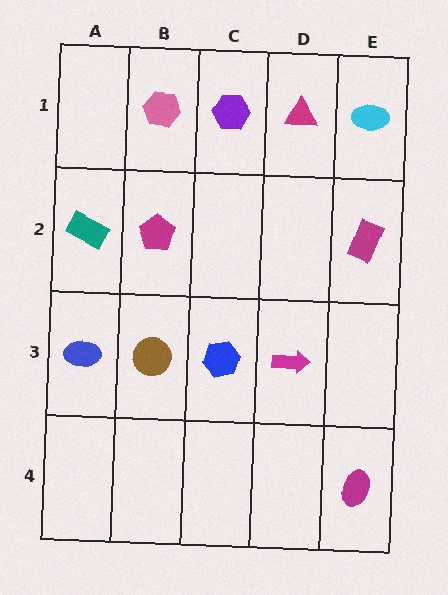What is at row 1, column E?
A cyan ellipse.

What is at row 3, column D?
A magenta arrow.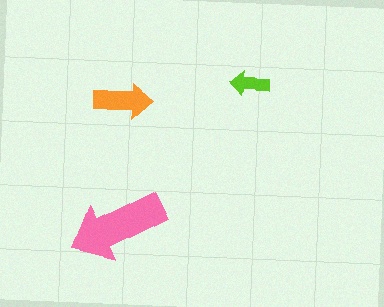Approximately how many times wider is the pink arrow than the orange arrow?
About 1.5 times wider.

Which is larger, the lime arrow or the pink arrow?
The pink one.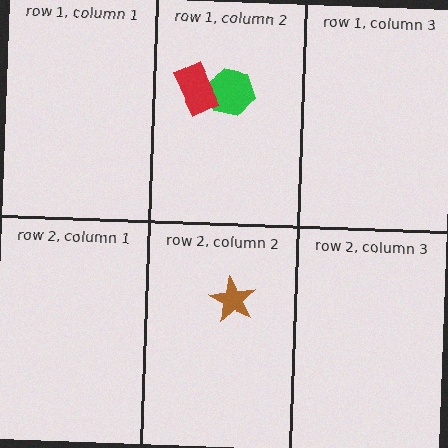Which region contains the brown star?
The row 2, column 2 region.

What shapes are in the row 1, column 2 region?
The green hexagon, the red rectangle.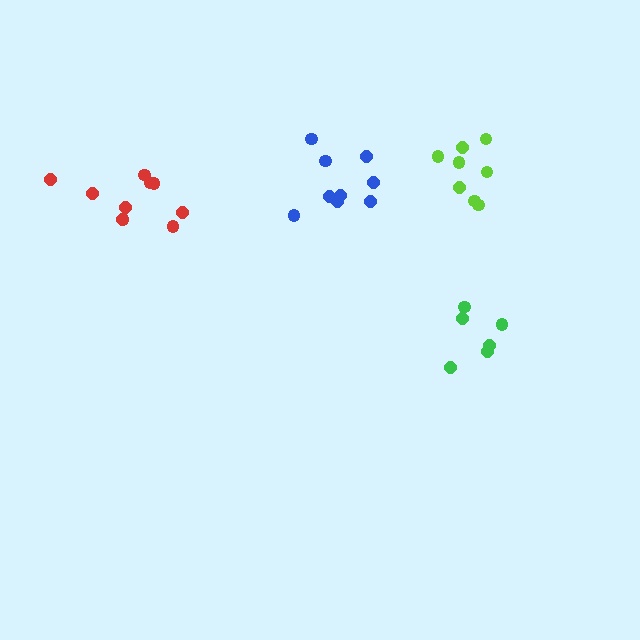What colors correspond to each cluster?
The clusters are colored: blue, lime, green, red.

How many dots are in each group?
Group 1: 9 dots, Group 2: 8 dots, Group 3: 6 dots, Group 4: 10 dots (33 total).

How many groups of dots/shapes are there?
There are 4 groups.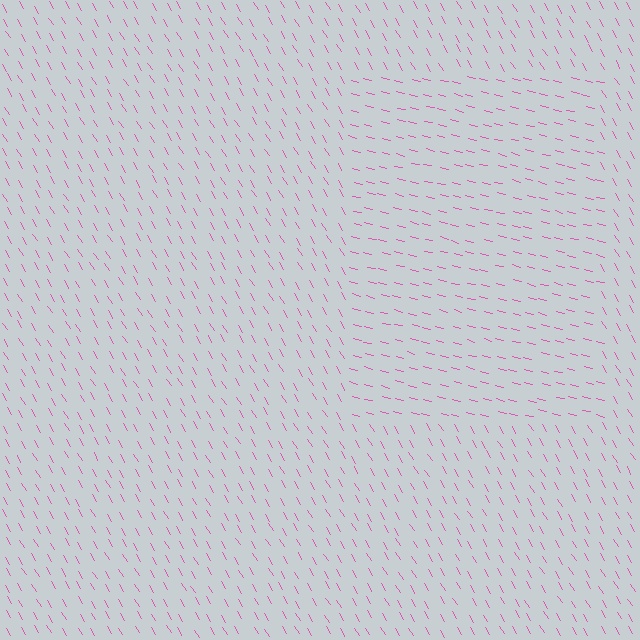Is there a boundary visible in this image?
Yes, there is a texture boundary formed by a change in line orientation.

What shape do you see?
I see a rectangle.